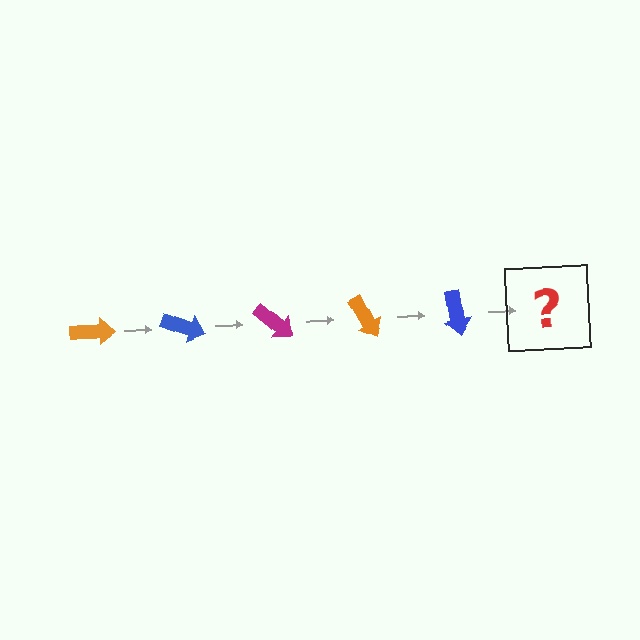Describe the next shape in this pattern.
It should be a magenta arrow, rotated 100 degrees from the start.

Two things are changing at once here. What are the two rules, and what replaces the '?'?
The two rules are that it rotates 20 degrees each step and the color cycles through orange, blue, and magenta. The '?' should be a magenta arrow, rotated 100 degrees from the start.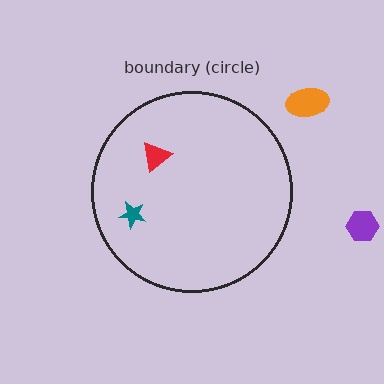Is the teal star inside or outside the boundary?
Inside.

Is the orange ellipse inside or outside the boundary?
Outside.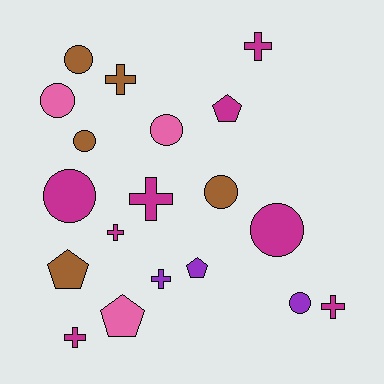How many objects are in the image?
There are 19 objects.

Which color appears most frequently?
Magenta, with 8 objects.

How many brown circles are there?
There are 3 brown circles.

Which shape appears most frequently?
Circle, with 8 objects.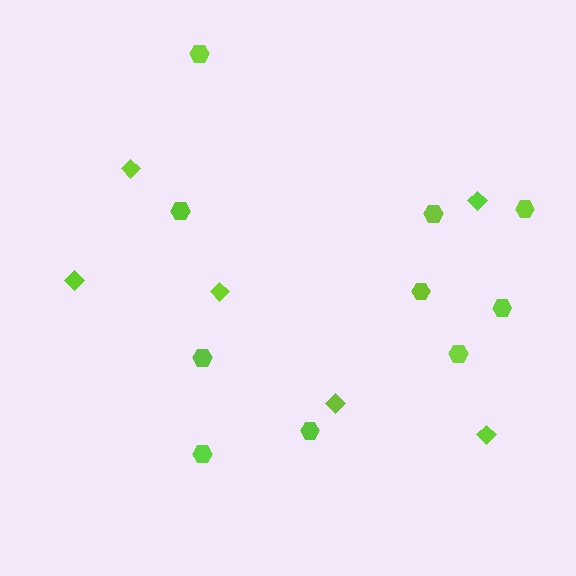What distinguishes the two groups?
There are 2 groups: one group of hexagons (10) and one group of diamonds (6).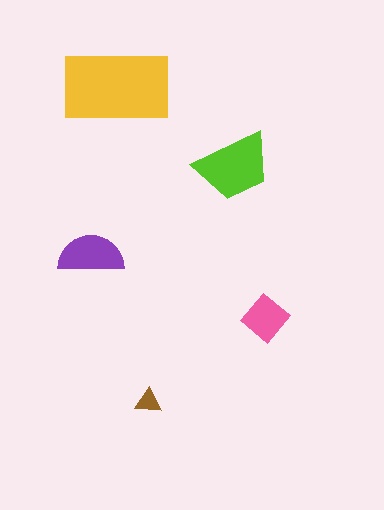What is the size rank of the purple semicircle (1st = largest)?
3rd.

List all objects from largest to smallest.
The yellow rectangle, the lime trapezoid, the purple semicircle, the pink diamond, the brown triangle.